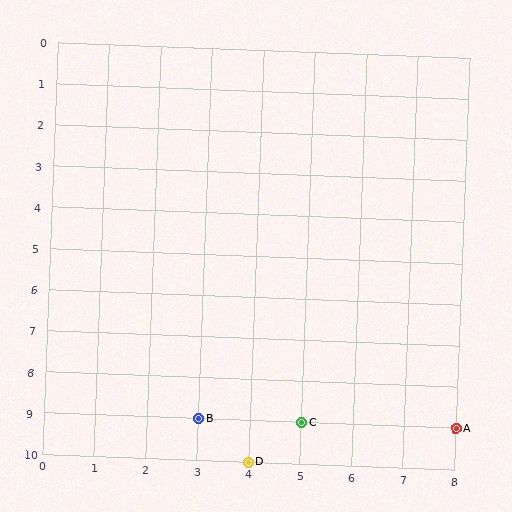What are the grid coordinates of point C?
Point C is at grid coordinates (5, 9).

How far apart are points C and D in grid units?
Points C and D are 1 column and 1 row apart (about 1.4 grid units diagonally).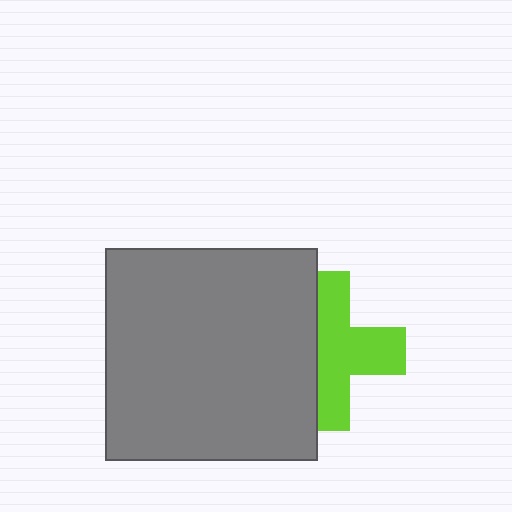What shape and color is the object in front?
The object in front is a gray square.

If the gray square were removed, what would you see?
You would see the complete lime cross.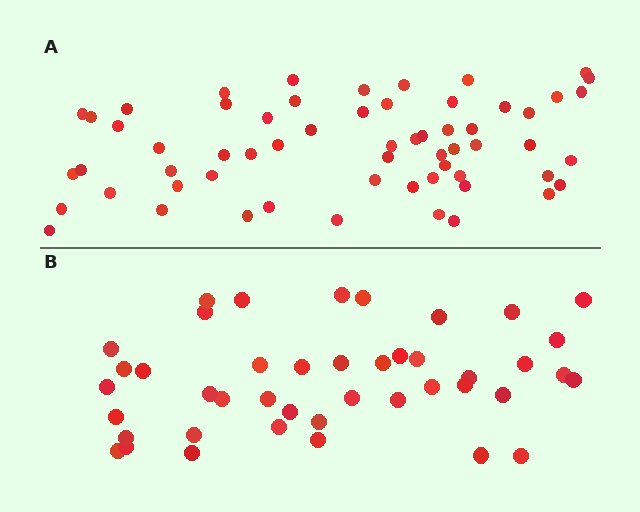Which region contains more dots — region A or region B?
Region A (the top region) has more dots.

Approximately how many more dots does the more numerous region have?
Region A has approximately 15 more dots than region B.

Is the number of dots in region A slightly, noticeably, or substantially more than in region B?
Region A has noticeably more, but not dramatically so. The ratio is roughly 1.4 to 1.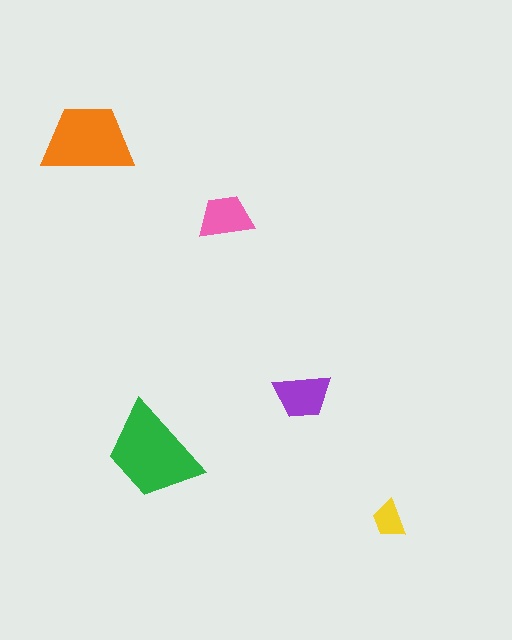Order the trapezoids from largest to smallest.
the green one, the orange one, the purple one, the pink one, the yellow one.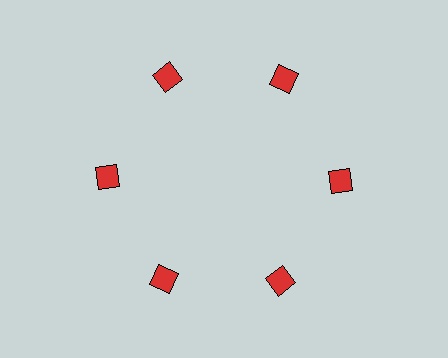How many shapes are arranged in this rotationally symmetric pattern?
There are 6 shapes, arranged in 6 groups of 1.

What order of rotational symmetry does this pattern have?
This pattern has 6-fold rotational symmetry.